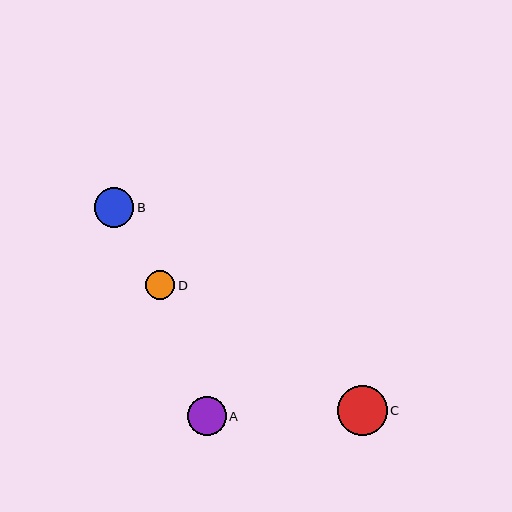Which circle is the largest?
Circle C is the largest with a size of approximately 50 pixels.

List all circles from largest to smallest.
From largest to smallest: C, B, A, D.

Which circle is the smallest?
Circle D is the smallest with a size of approximately 30 pixels.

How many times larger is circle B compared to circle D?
Circle B is approximately 1.3 times the size of circle D.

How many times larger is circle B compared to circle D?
Circle B is approximately 1.3 times the size of circle D.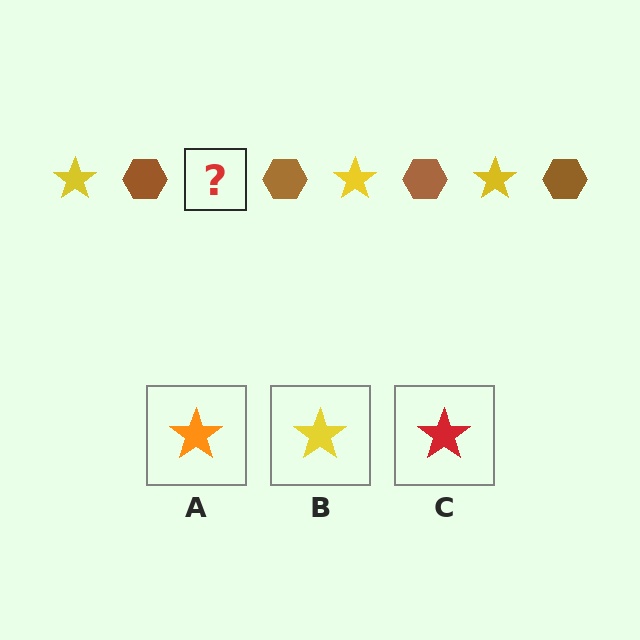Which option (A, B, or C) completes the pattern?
B.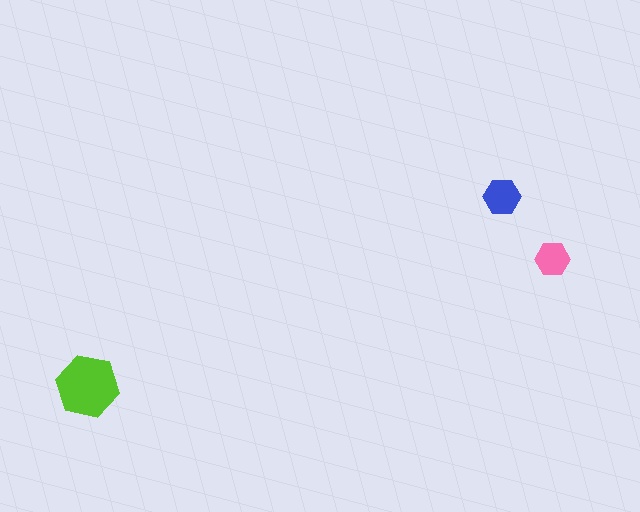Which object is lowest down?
The lime hexagon is bottommost.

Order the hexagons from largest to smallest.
the lime one, the blue one, the pink one.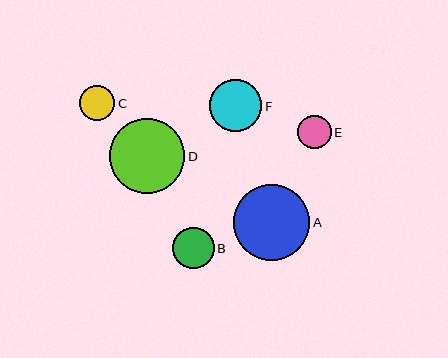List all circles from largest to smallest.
From largest to smallest: A, D, F, B, C, E.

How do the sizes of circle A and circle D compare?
Circle A and circle D are approximately the same size.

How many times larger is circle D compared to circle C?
Circle D is approximately 2.2 times the size of circle C.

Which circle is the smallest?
Circle E is the smallest with a size of approximately 34 pixels.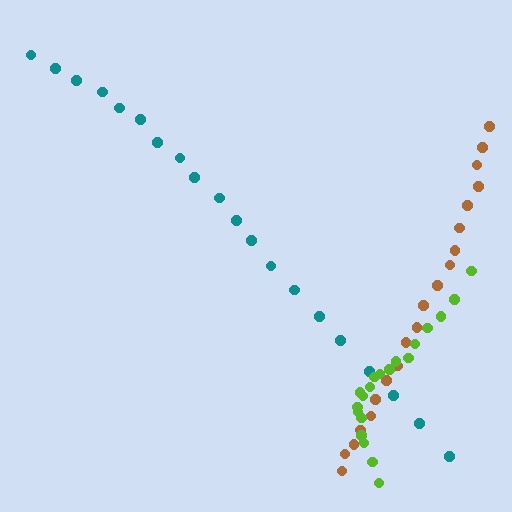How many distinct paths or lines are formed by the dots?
There are 3 distinct paths.